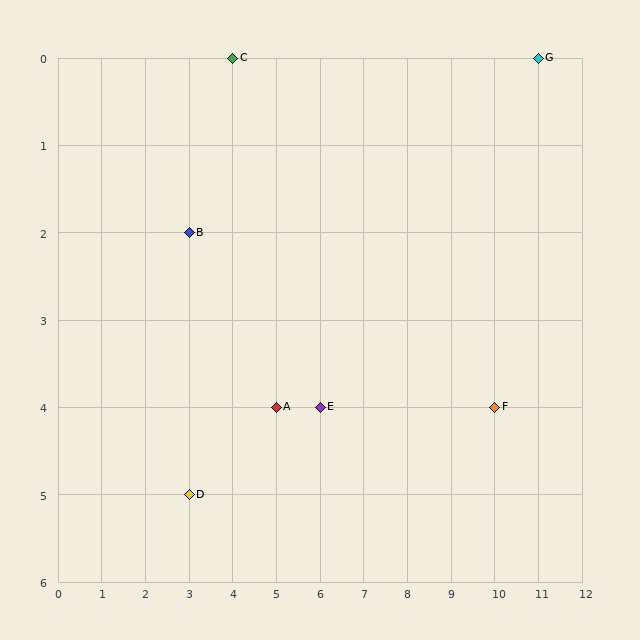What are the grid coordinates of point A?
Point A is at grid coordinates (5, 4).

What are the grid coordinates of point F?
Point F is at grid coordinates (10, 4).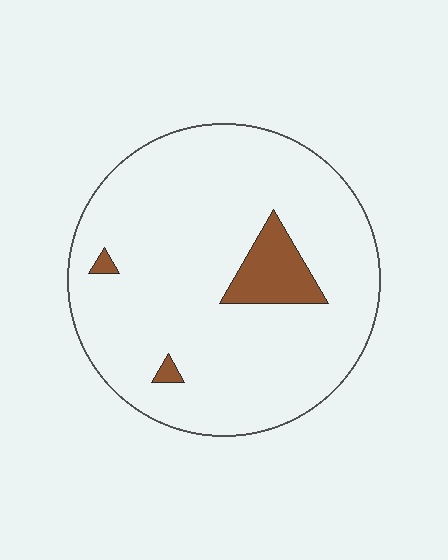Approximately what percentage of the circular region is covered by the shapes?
Approximately 10%.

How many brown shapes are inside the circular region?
3.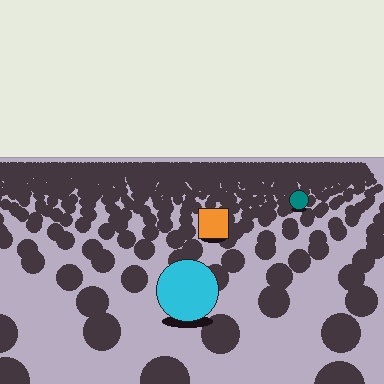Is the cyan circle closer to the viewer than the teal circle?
Yes. The cyan circle is closer — you can tell from the texture gradient: the ground texture is coarser near it.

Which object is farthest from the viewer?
The teal circle is farthest from the viewer. It appears smaller and the ground texture around it is denser.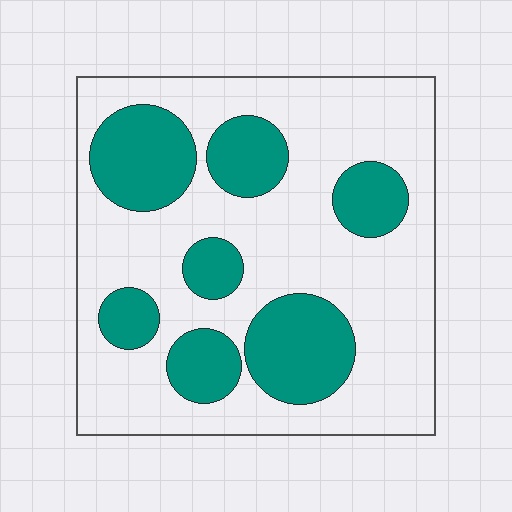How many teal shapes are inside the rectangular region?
7.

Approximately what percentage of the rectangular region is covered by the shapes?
Approximately 30%.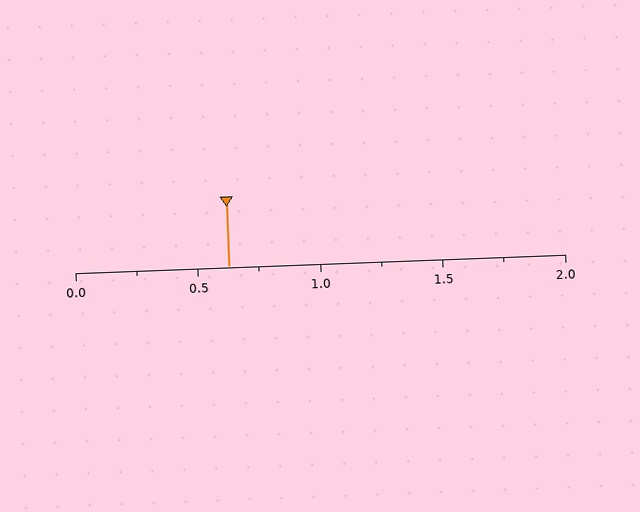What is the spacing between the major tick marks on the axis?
The major ticks are spaced 0.5 apart.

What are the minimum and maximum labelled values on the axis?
The axis runs from 0.0 to 2.0.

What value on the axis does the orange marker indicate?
The marker indicates approximately 0.62.